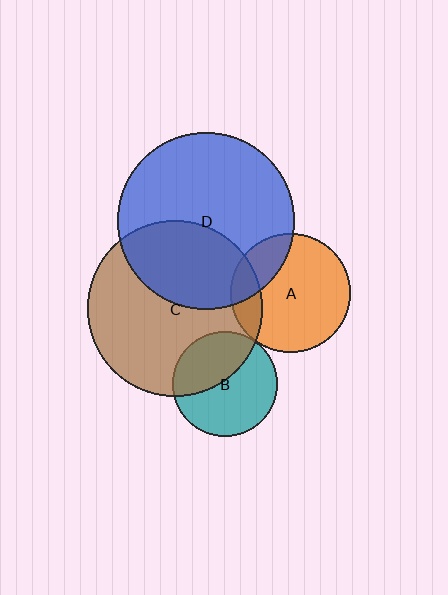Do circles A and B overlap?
Yes.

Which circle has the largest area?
Circle D (blue).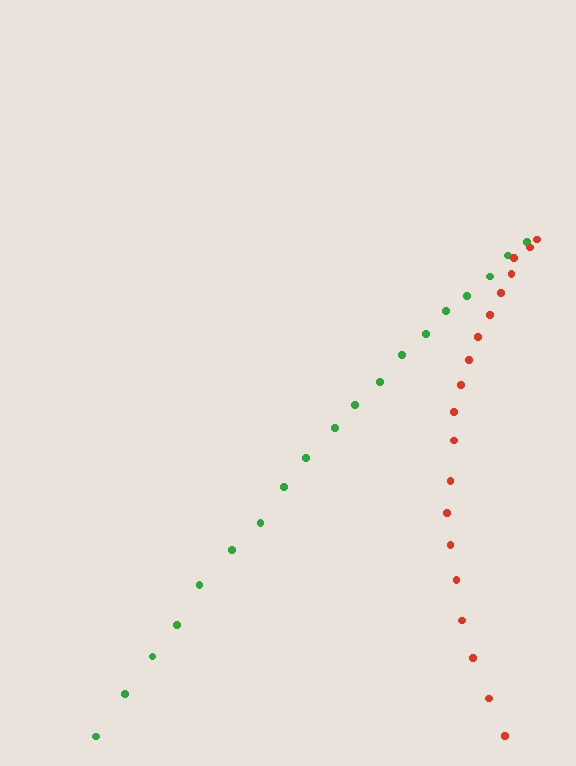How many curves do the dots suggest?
There are 2 distinct paths.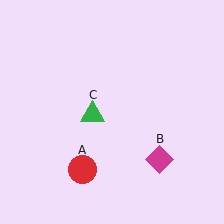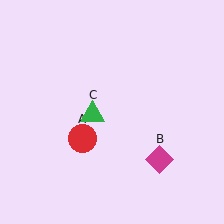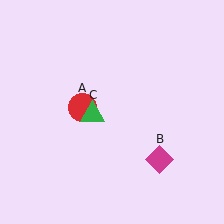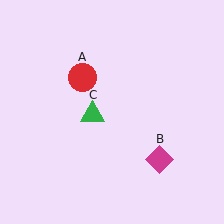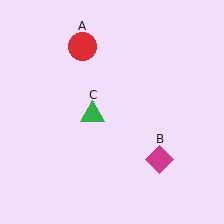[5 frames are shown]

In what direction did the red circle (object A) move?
The red circle (object A) moved up.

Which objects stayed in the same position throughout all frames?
Magenta diamond (object B) and green triangle (object C) remained stationary.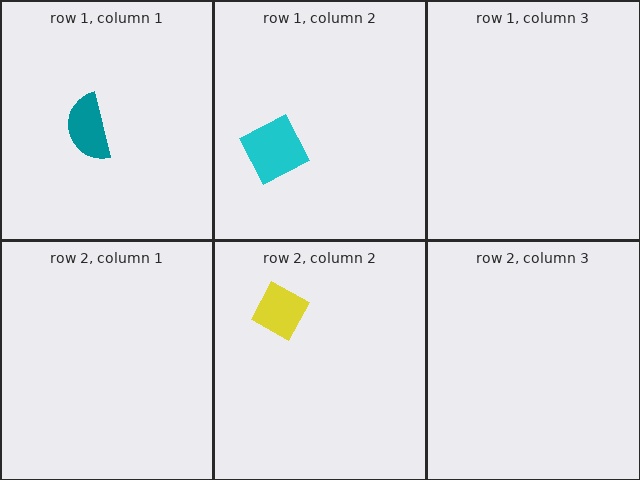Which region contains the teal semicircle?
The row 1, column 1 region.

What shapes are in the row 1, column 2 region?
The cyan square.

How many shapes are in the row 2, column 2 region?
1.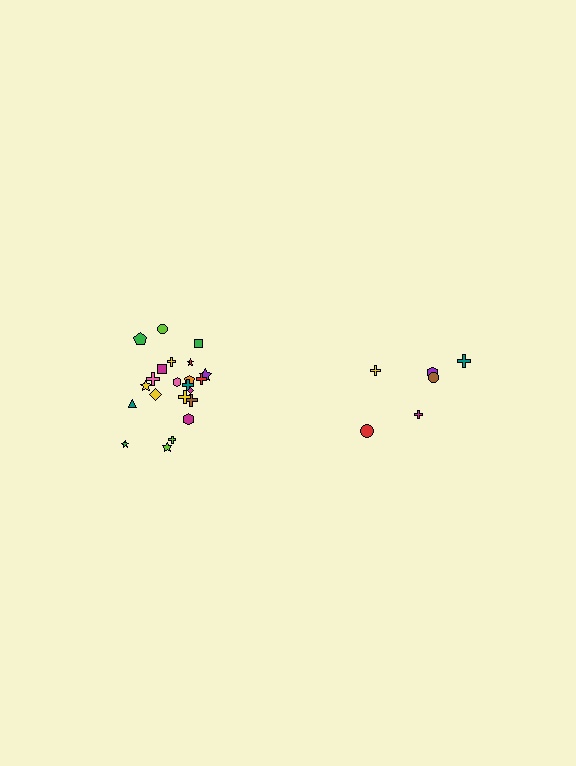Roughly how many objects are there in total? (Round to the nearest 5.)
Roughly 30 objects in total.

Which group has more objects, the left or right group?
The left group.